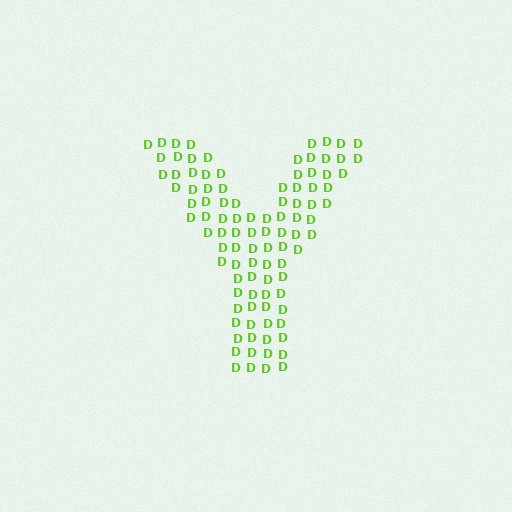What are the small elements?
The small elements are letter D's.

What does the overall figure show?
The overall figure shows the letter Y.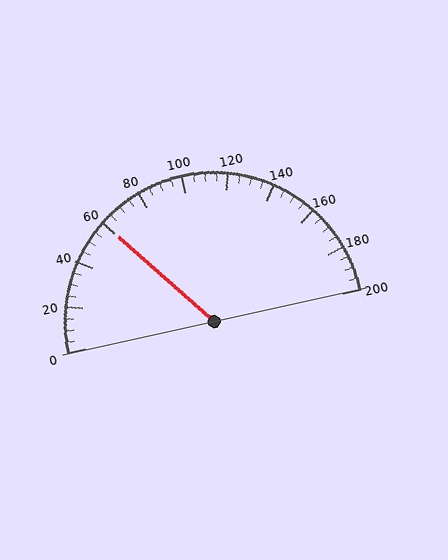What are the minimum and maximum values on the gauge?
The gauge ranges from 0 to 200.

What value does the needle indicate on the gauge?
The needle indicates approximately 60.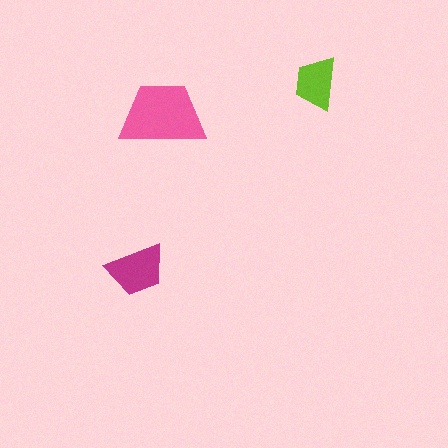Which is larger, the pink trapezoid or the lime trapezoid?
The pink one.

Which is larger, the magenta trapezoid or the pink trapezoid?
The pink one.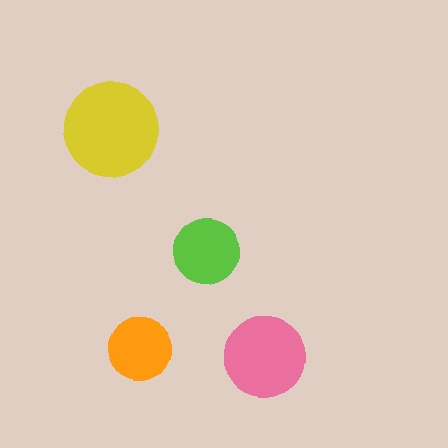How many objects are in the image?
There are 4 objects in the image.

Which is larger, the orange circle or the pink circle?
The pink one.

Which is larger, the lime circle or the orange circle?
The lime one.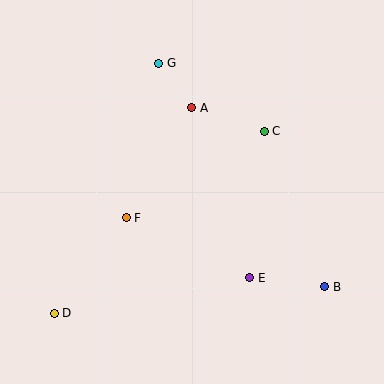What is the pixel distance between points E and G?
The distance between E and G is 233 pixels.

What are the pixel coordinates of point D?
Point D is at (54, 313).